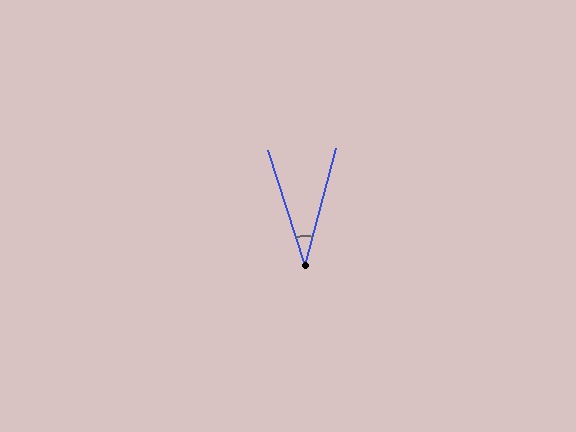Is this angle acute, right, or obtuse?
It is acute.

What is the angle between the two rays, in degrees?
Approximately 32 degrees.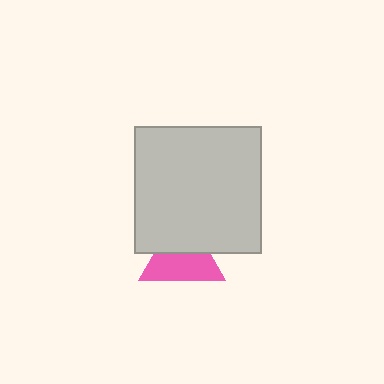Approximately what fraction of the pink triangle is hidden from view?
Roughly 40% of the pink triangle is hidden behind the light gray square.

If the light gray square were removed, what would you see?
You would see the complete pink triangle.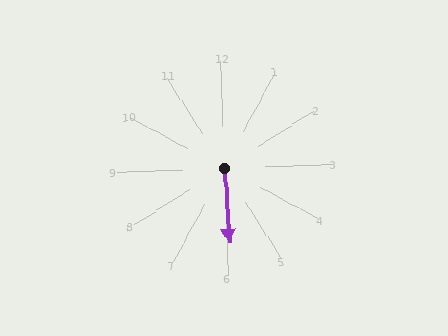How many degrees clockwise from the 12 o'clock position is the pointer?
Approximately 178 degrees.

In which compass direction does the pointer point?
South.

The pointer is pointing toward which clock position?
Roughly 6 o'clock.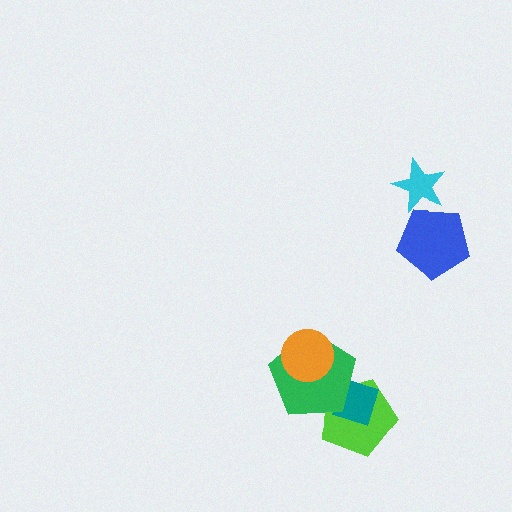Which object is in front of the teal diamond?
The green pentagon is in front of the teal diamond.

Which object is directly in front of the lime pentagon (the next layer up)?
The teal diamond is directly in front of the lime pentagon.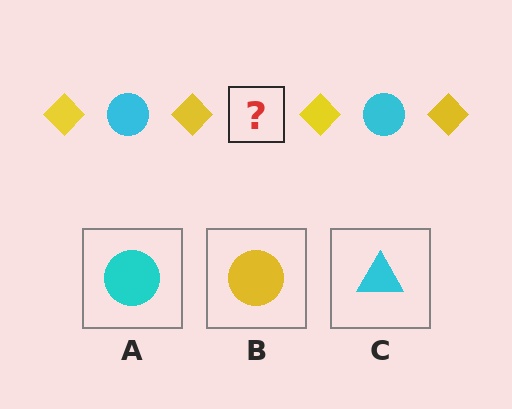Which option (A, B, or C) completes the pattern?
A.